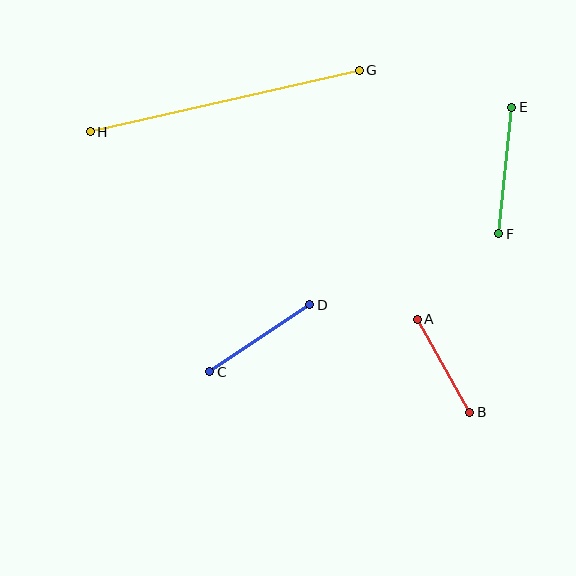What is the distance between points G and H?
The distance is approximately 276 pixels.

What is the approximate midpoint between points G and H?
The midpoint is at approximately (225, 101) pixels.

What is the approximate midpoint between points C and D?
The midpoint is at approximately (260, 338) pixels.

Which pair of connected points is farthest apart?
Points G and H are farthest apart.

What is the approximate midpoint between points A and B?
The midpoint is at approximately (443, 366) pixels.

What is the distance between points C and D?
The distance is approximately 120 pixels.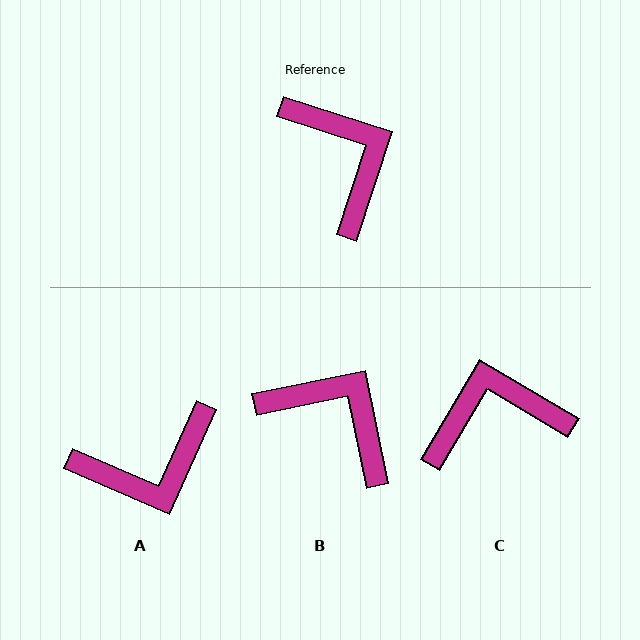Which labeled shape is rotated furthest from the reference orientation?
A, about 96 degrees away.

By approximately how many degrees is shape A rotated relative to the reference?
Approximately 96 degrees clockwise.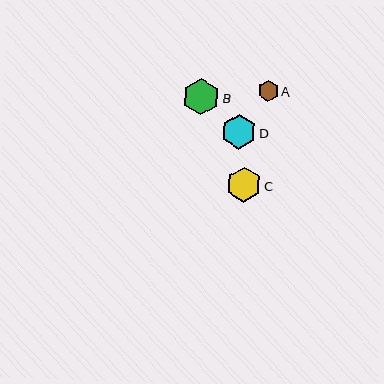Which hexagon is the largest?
Hexagon B is the largest with a size of approximately 36 pixels.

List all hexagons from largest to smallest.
From largest to smallest: B, C, D, A.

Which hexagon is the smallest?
Hexagon A is the smallest with a size of approximately 20 pixels.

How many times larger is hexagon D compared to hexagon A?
Hexagon D is approximately 1.7 times the size of hexagon A.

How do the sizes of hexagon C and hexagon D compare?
Hexagon C and hexagon D are approximately the same size.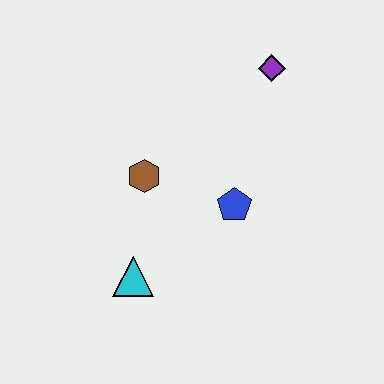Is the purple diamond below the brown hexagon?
No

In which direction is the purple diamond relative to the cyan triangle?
The purple diamond is above the cyan triangle.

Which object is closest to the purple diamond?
The blue pentagon is closest to the purple diamond.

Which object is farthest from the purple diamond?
The cyan triangle is farthest from the purple diamond.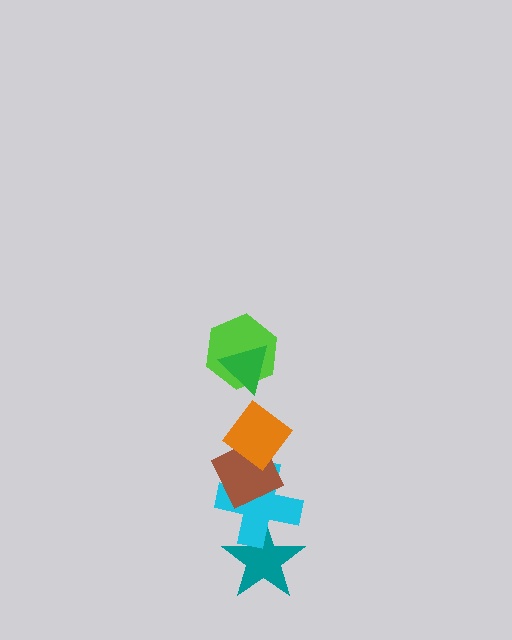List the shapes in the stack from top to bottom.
From top to bottom: the green triangle, the lime hexagon, the orange diamond, the brown diamond, the cyan cross, the teal star.